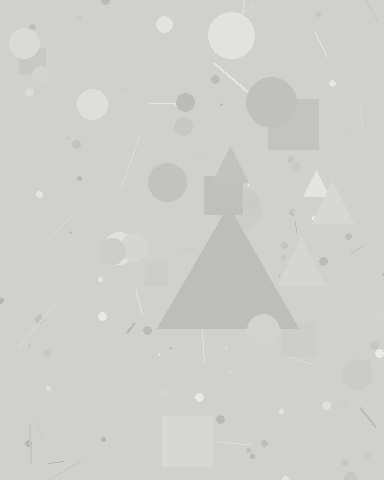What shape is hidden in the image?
A triangle is hidden in the image.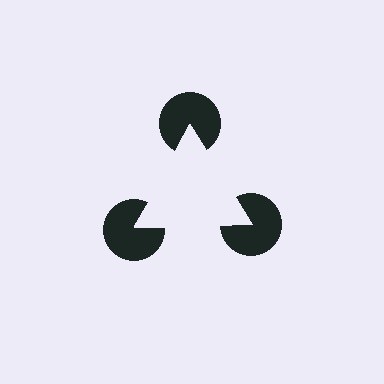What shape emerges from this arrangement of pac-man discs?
An illusory triangle — its edges are inferred from the aligned wedge cuts in the pac-man discs, not physically drawn.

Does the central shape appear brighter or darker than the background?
It typically appears slightly brighter than the background, even though no actual brightness change is drawn.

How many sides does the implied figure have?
3 sides.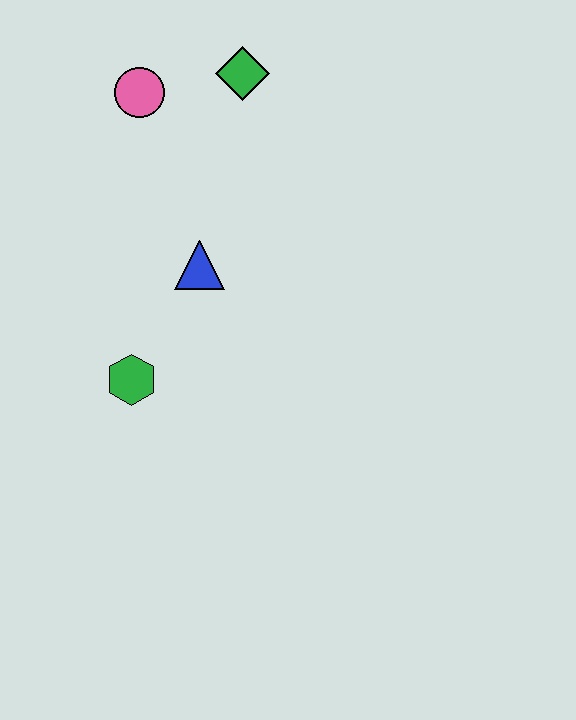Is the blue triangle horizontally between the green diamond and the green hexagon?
Yes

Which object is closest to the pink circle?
The green diamond is closest to the pink circle.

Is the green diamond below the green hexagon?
No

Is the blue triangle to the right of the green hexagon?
Yes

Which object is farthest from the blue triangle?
The green diamond is farthest from the blue triangle.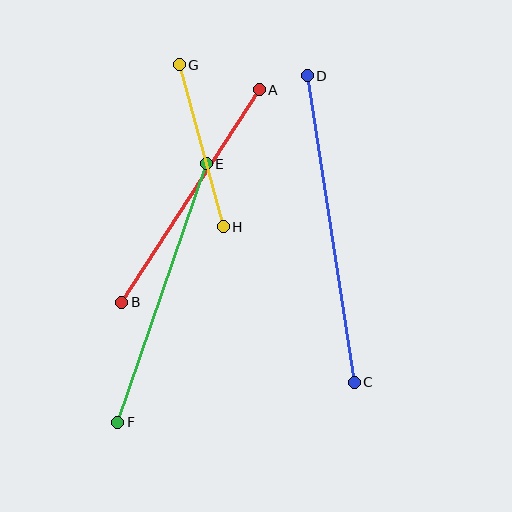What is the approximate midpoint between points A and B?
The midpoint is at approximately (190, 196) pixels.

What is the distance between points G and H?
The distance is approximately 168 pixels.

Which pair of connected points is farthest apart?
Points C and D are farthest apart.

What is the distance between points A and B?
The distance is approximately 253 pixels.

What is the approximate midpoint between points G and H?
The midpoint is at approximately (201, 146) pixels.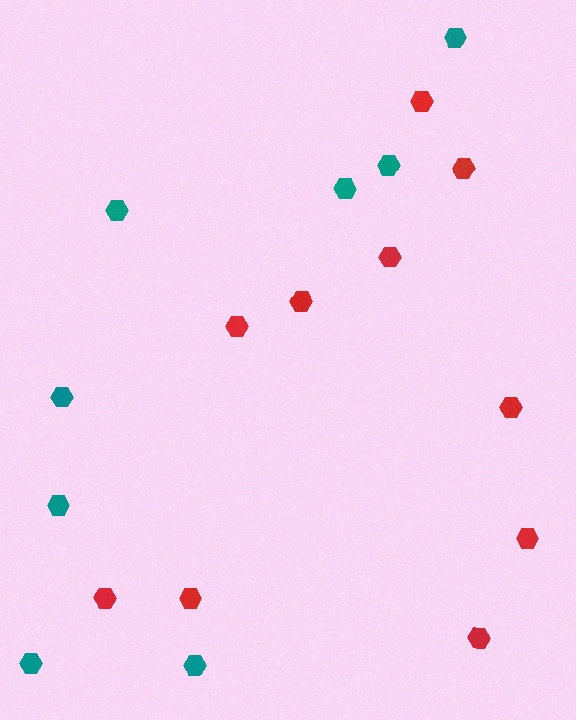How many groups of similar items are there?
There are 2 groups: one group of red hexagons (10) and one group of teal hexagons (8).